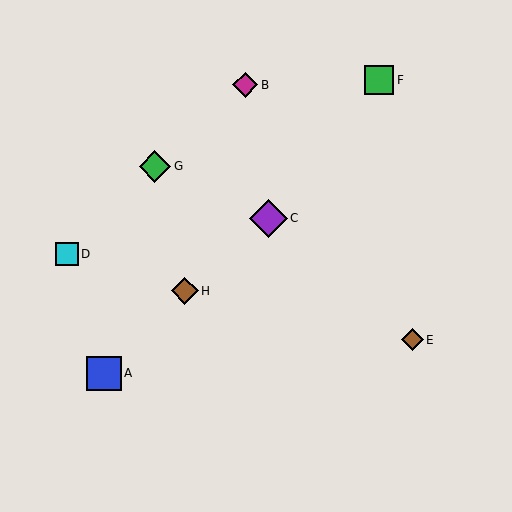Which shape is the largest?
The purple diamond (labeled C) is the largest.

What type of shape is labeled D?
Shape D is a cyan square.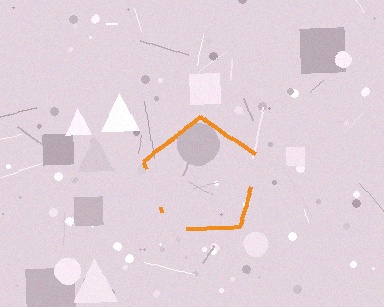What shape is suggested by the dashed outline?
The dashed outline suggests a pentagon.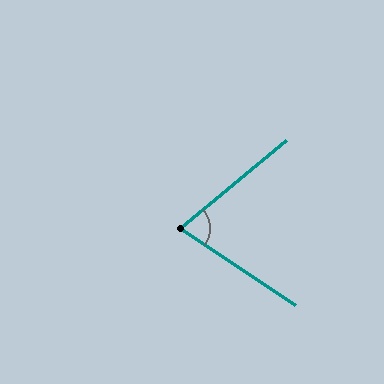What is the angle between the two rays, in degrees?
Approximately 74 degrees.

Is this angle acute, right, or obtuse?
It is acute.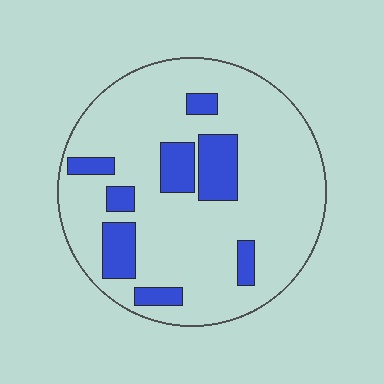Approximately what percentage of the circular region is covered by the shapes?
Approximately 20%.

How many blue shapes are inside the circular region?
8.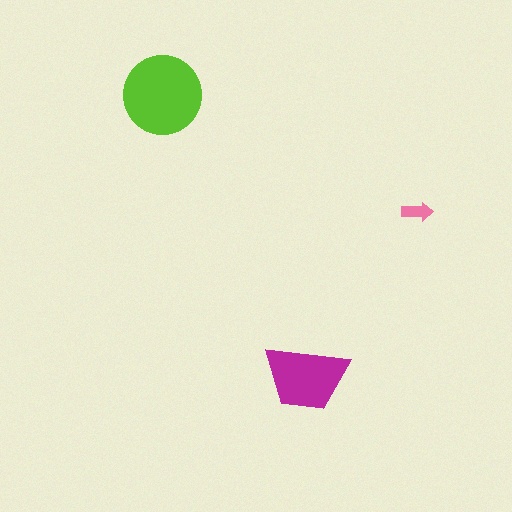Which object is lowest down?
The magenta trapezoid is bottommost.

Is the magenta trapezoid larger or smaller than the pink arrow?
Larger.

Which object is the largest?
The lime circle.